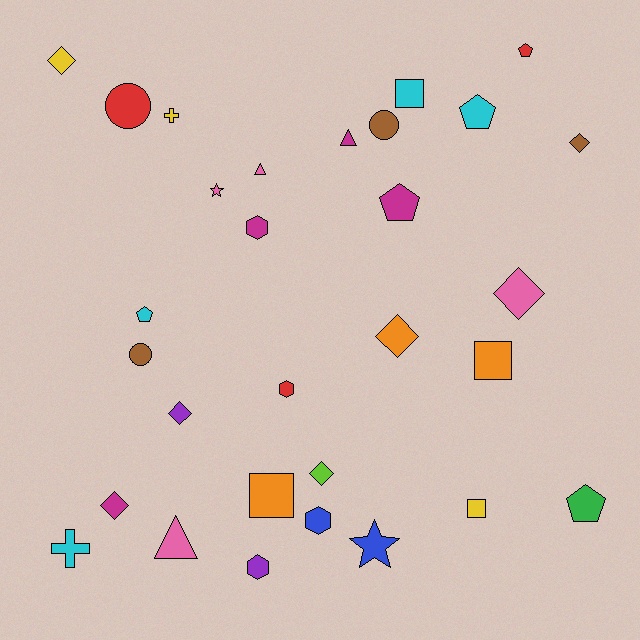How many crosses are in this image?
There are 2 crosses.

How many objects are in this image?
There are 30 objects.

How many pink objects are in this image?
There are 4 pink objects.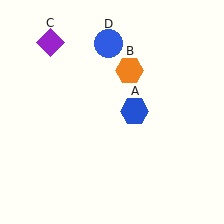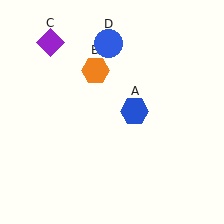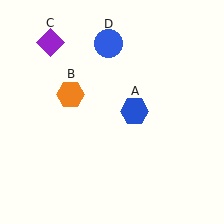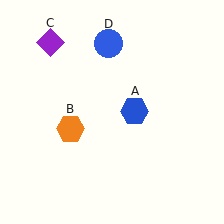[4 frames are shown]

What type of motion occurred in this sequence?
The orange hexagon (object B) rotated counterclockwise around the center of the scene.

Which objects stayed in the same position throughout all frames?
Blue hexagon (object A) and purple diamond (object C) and blue circle (object D) remained stationary.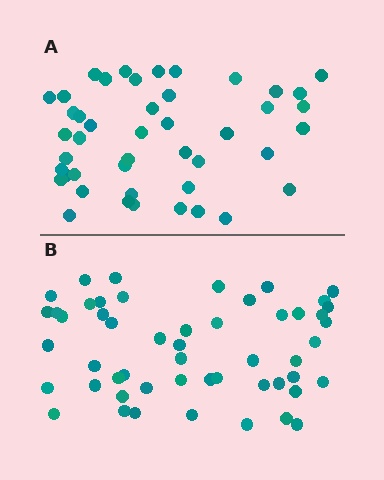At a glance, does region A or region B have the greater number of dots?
Region B (the bottom region) has more dots.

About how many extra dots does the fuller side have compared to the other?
Region B has roughly 8 or so more dots than region A.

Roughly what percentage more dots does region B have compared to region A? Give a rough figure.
About 15% more.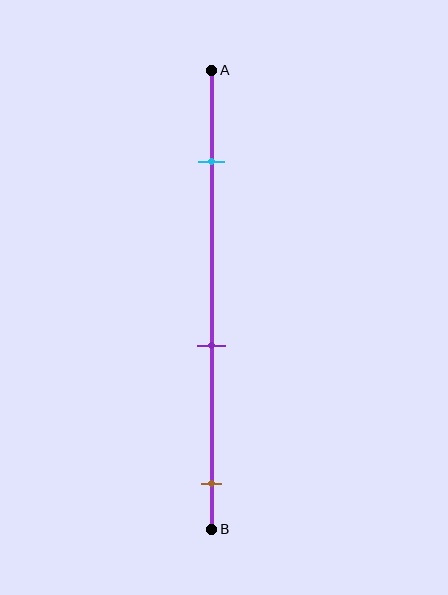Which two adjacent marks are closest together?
The purple and brown marks are the closest adjacent pair.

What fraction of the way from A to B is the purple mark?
The purple mark is approximately 60% (0.6) of the way from A to B.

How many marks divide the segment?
There are 3 marks dividing the segment.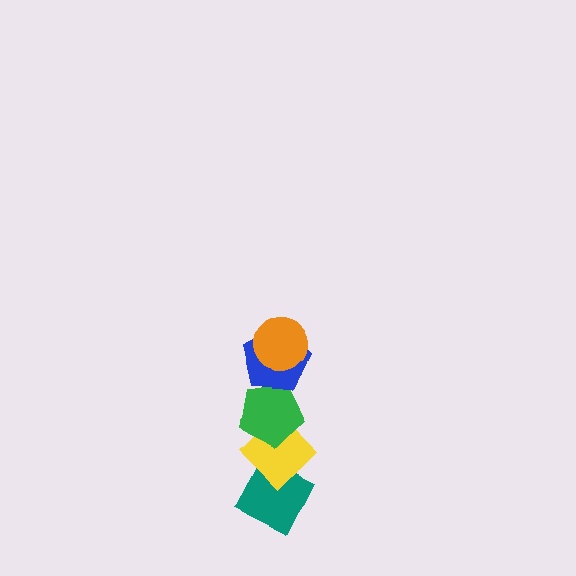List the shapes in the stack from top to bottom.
From top to bottom: the orange circle, the blue pentagon, the green pentagon, the yellow diamond, the teal diamond.